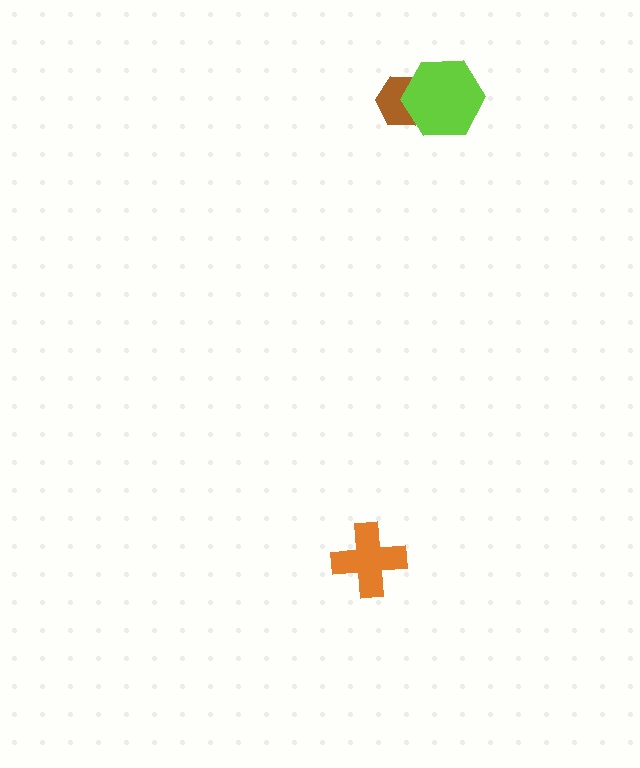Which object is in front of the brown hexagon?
The lime hexagon is in front of the brown hexagon.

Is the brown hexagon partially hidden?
Yes, it is partially covered by another shape.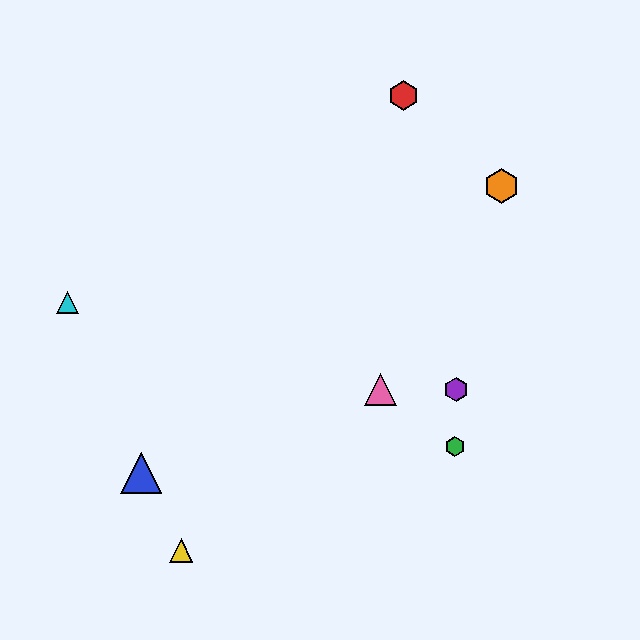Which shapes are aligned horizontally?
The purple hexagon, the pink triangle are aligned horizontally.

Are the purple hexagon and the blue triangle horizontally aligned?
No, the purple hexagon is at y≈390 and the blue triangle is at y≈473.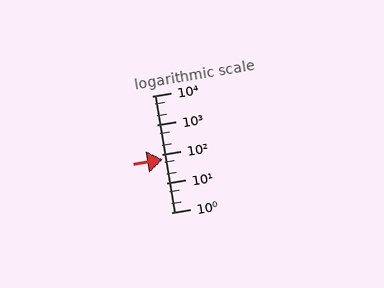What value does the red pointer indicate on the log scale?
The pointer indicates approximately 67.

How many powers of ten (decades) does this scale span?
The scale spans 4 decades, from 1 to 10000.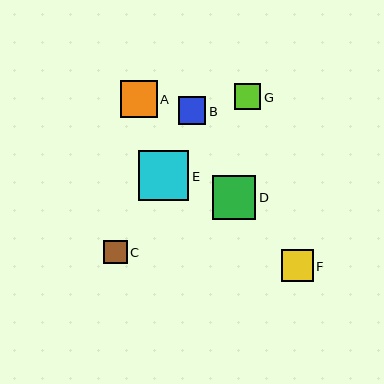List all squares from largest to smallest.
From largest to smallest: E, D, A, F, B, G, C.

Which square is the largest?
Square E is the largest with a size of approximately 50 pixels.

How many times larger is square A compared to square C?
Square A is approximately 1.6 times the size of square C.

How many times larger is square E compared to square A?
Square E is approximately 1.4 times the size of square A.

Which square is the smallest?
Square C is the smallest with a size of approximately 23 pixels.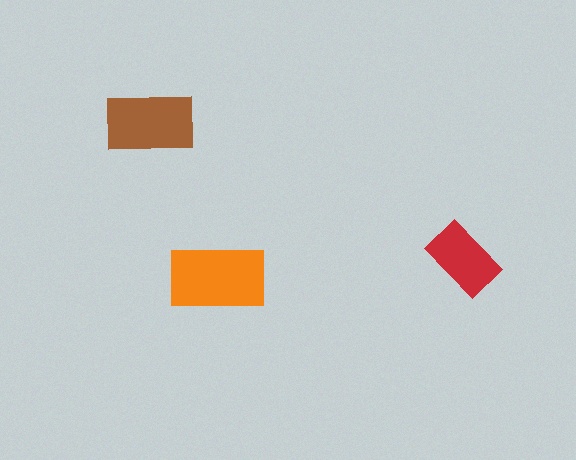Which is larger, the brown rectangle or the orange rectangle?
The orange one.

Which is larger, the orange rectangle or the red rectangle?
The orange one.